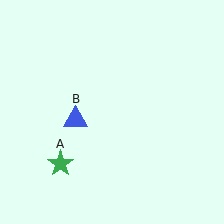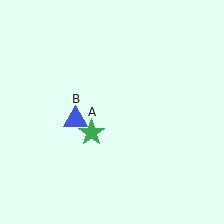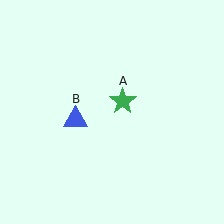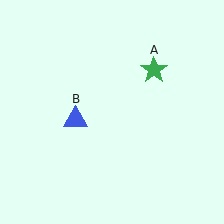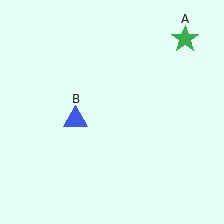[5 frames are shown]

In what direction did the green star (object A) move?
The green star (object A) moved up and to the right.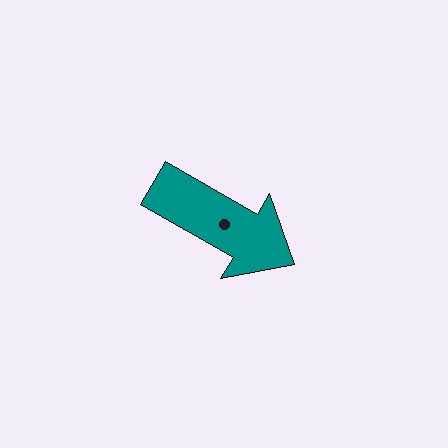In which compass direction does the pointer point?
Southeast.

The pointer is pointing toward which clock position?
Roughly 4 o'clock.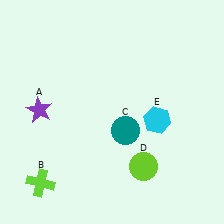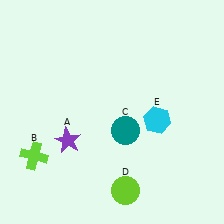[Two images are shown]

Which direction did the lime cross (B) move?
The lime cross (B) moved up.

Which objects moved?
The objects that moved are: the purple star (A), the lime cross (B), the lime circle (D).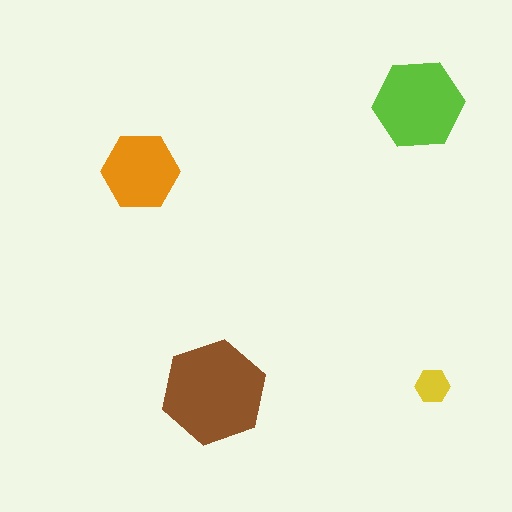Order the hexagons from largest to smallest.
the brown one, the lime one, the orange one, the yellow one.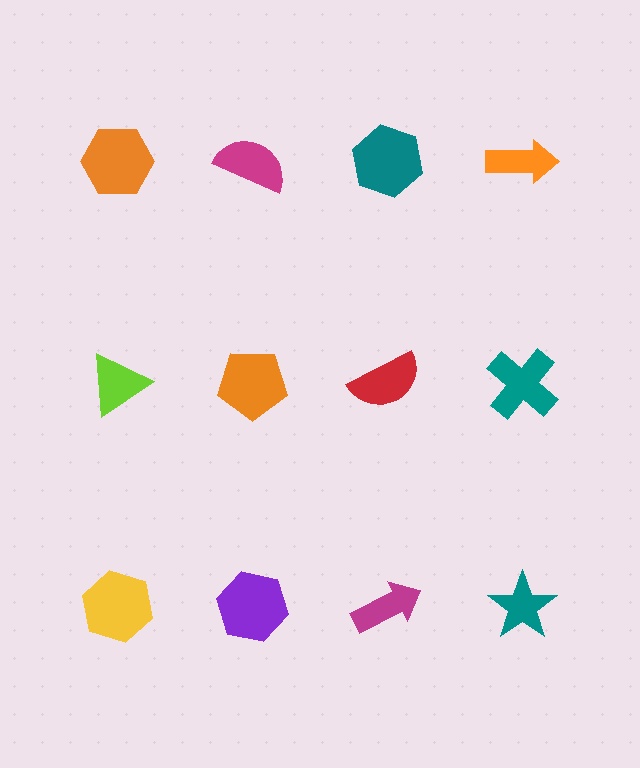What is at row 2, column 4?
A teal cross.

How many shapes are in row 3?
4 shapes.